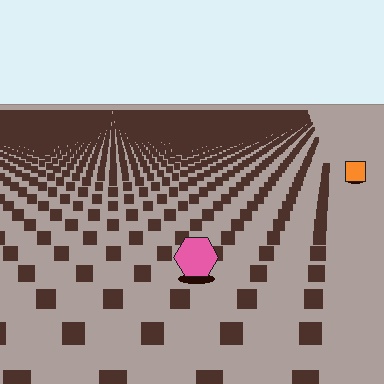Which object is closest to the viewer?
The pink hexagon is closest. The texture marks near it are larger and more spread out.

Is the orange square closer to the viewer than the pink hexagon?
No. The pink hexagon is closer — you can tell from the texture gradient: the ground texture is coarser near it.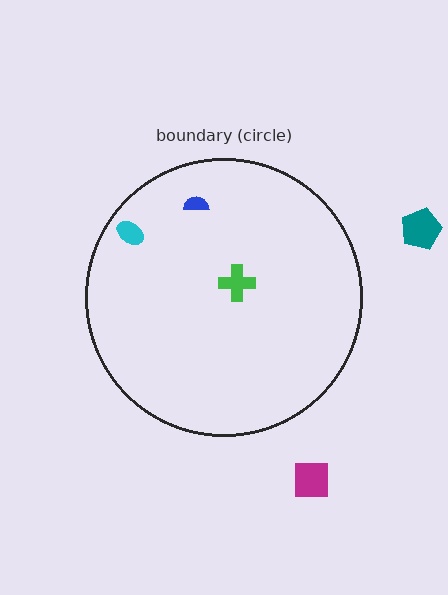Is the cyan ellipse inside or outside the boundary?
Inside.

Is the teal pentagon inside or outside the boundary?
Outside.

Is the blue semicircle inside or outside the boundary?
Inside.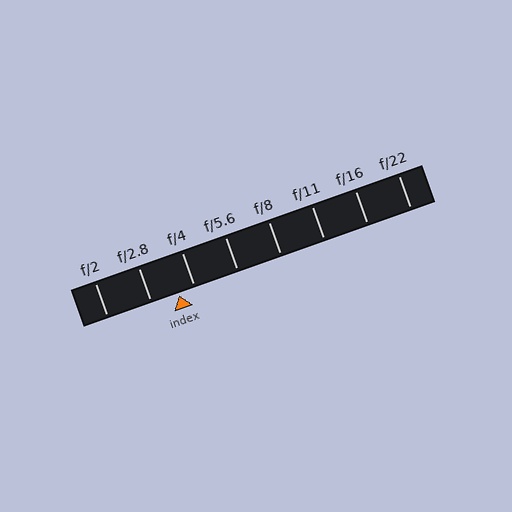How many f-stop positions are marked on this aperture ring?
There are 8 f-stop positions marked.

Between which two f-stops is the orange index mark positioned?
The index mark is between f/2.8 and f/4.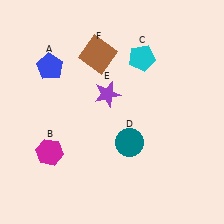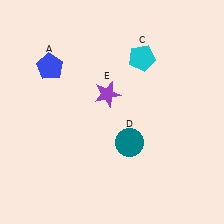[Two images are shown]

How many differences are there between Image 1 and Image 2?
There are 2 differences between the two images.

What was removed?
The magenta hexagon (B), the brown square (F) were removed in Image 2.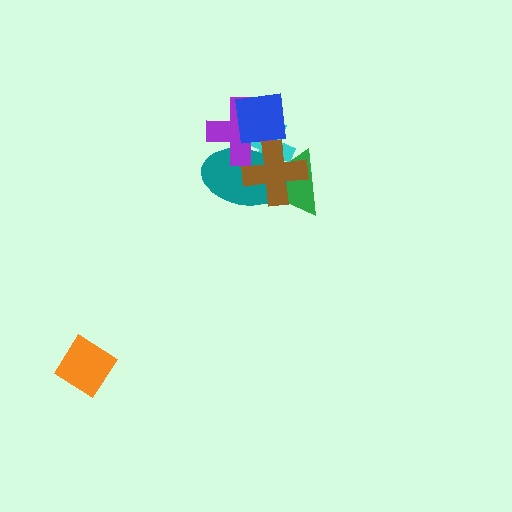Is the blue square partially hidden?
Yes, it is partially covered by another shape.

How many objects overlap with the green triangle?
3 objects overlap with the green triangle.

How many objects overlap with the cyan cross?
5 objects overlap with the cyan cross.